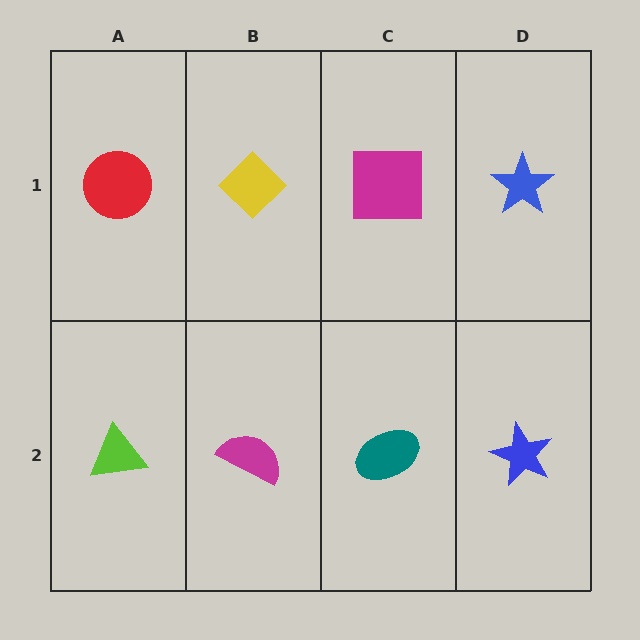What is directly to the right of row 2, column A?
A magenta semicircle.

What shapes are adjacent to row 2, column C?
A magenta square (row 1, column C), a magenta semicircle (row 2, column B), a blue star (row 2, column D).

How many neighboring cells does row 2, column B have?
3.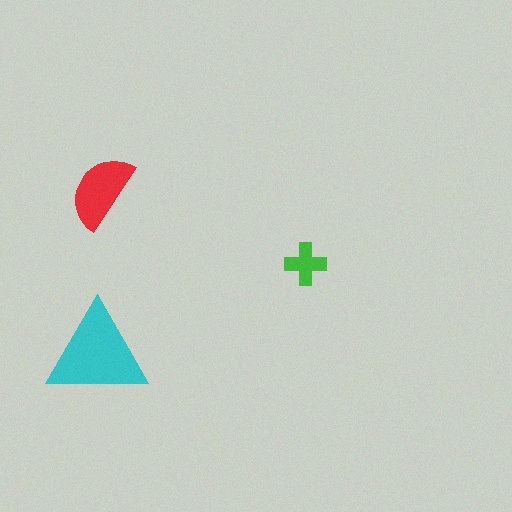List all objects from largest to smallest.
The cyan triangle, the red semicircle, the green cross.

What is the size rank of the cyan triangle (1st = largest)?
1st.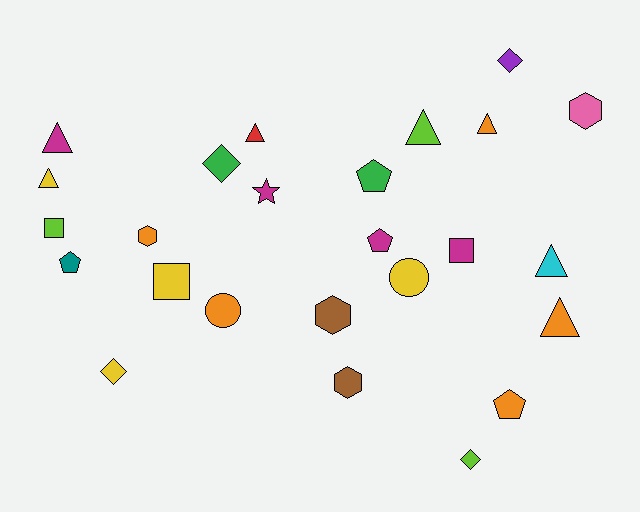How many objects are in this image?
There are 25 objects.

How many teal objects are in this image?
There is 1 teal object.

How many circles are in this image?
There are 2 circles.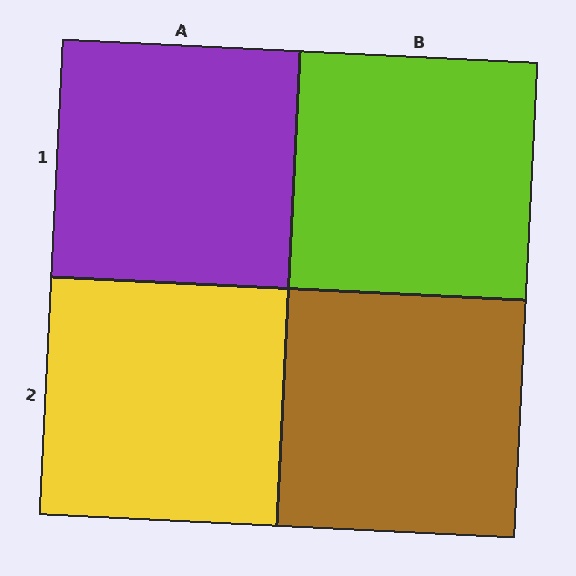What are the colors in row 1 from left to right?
Purple, lime.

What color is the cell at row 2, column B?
Brown.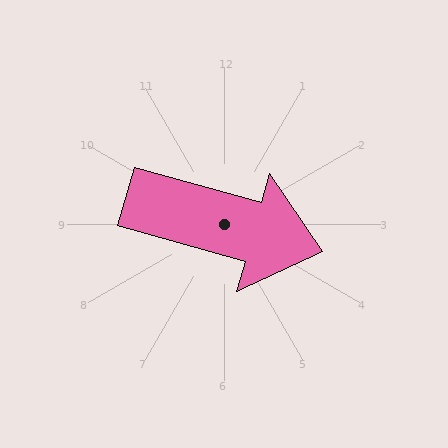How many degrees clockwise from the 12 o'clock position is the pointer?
Approximately 106 degrees.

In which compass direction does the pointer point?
East.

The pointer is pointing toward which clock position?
Roughly 4 o'clock.